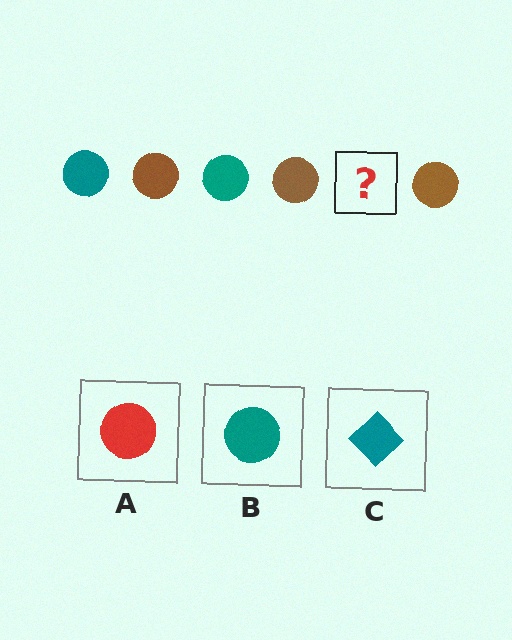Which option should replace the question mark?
Option B.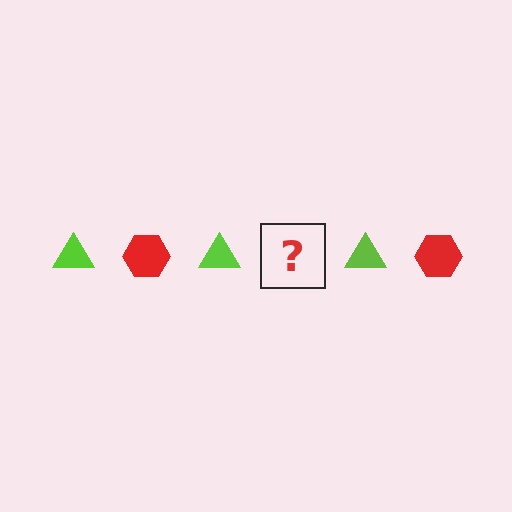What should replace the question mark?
The question mark should be replaced with a red hexagon.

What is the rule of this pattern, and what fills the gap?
The rule is that the pattern alternates between lime triangle and red hexagon. The gap should be filled with a red hexagon.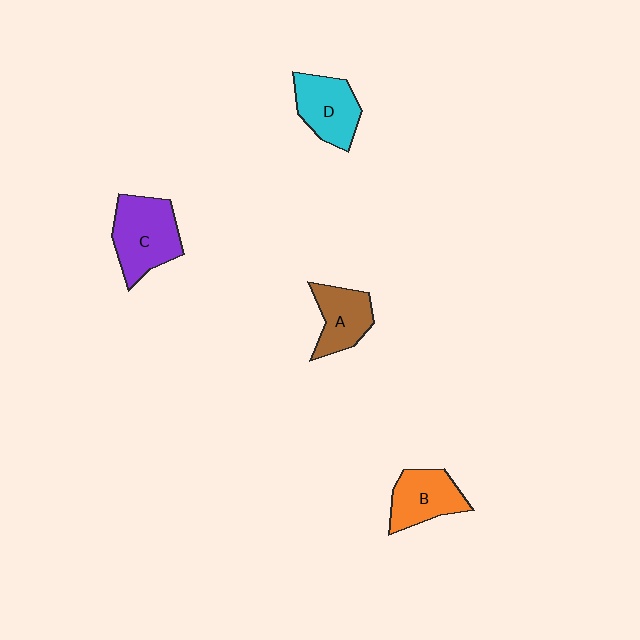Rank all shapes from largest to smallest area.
From largest to smallest: C (purple), D (cyan), B (orange), A (brown).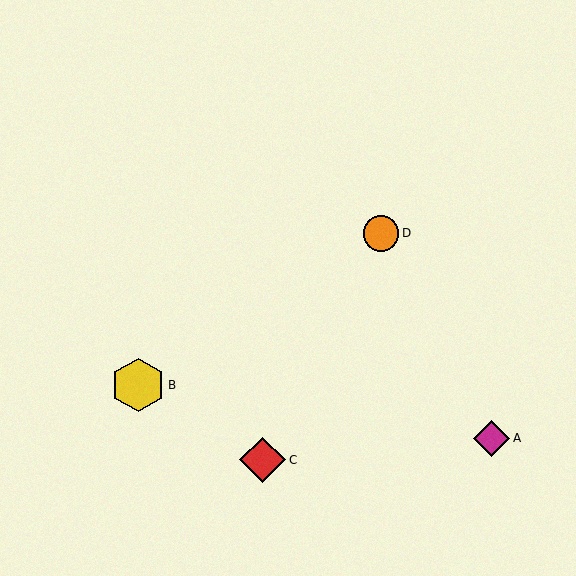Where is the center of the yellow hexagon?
The center of the yellow hexagon is at (138, 385).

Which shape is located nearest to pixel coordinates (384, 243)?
The orange circle (labeled D) at (381, 233) is nearest to that location.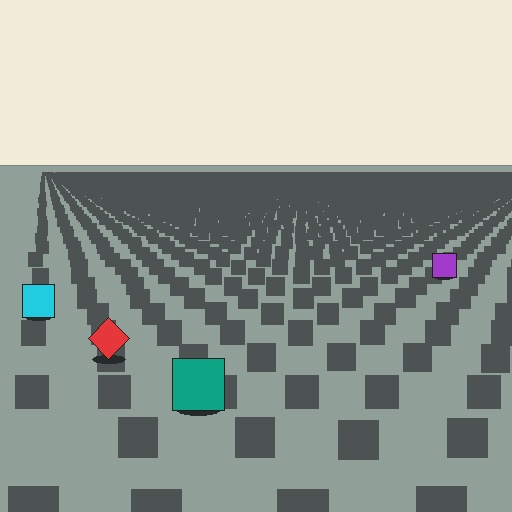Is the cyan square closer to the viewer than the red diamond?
No. The red diamond is closer — you can tell from the texture gradient: the ground texture is coarser near it.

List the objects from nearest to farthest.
From nearest to farthest: the teal square, the red diamond, the cyan square, the purple square.